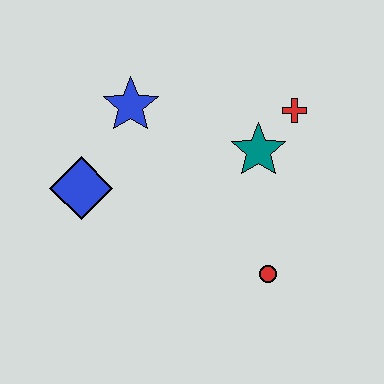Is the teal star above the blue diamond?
Yes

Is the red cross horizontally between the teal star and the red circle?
No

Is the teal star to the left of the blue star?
No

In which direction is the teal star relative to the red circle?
The teal star is above the red circle.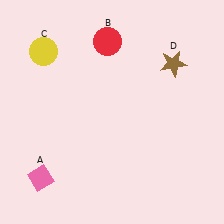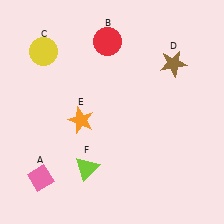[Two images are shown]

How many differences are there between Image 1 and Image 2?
There are 2 differences between the two images.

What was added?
An orange star (E), a lime triangle (F) were added in Image 2.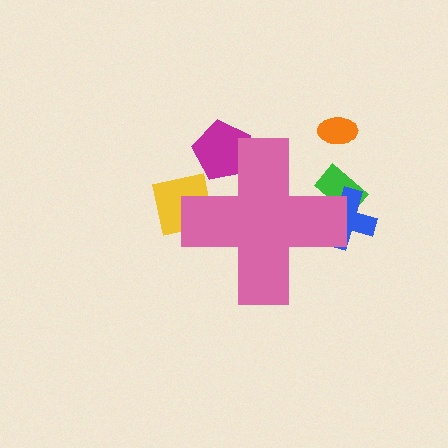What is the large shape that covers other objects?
A pink cross.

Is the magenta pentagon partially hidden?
Yes, the magenta pentagon is partially hidden behind the pink cross.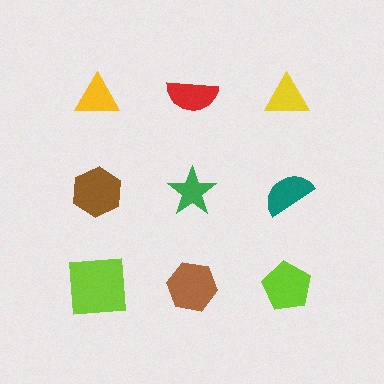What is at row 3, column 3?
A lime pentagon.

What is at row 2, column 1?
A brown hexagon.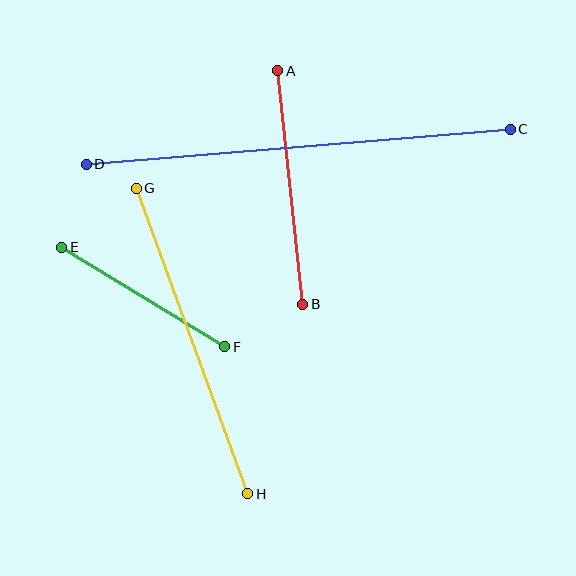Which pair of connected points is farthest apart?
Points C and D are farthest apart.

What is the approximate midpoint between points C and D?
The midpoint is at approximately (298, 147) pixels.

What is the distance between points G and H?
The distance is approximately 325 pixels.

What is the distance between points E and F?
The distance is approximately 191 pixels.